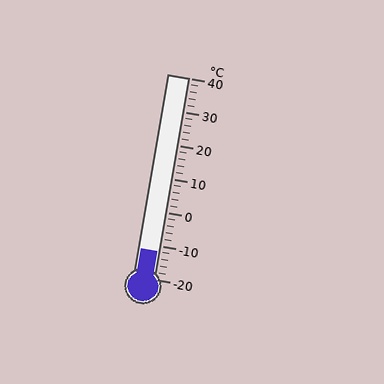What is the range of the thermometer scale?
The thermometer scale ranges from -20°C to 40°C.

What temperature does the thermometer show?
The thermometer shows approximately -12°C.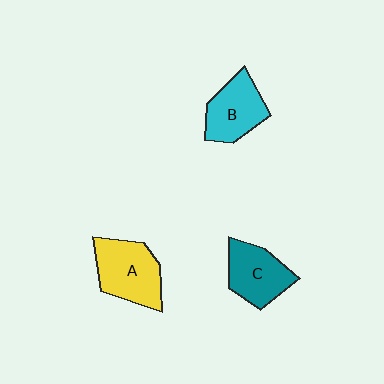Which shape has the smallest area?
Shape B (cyan).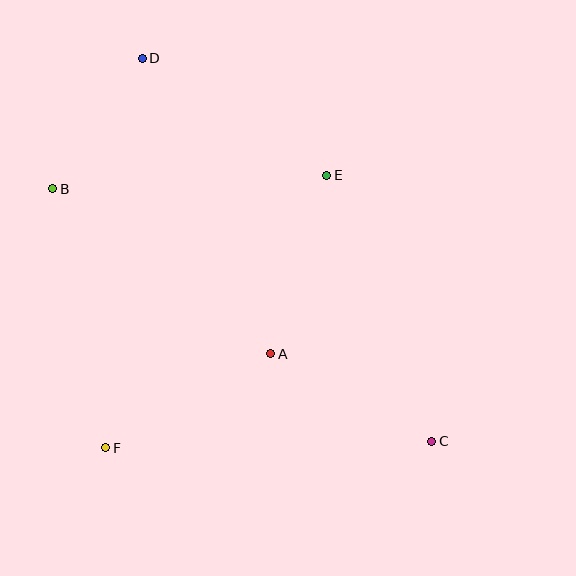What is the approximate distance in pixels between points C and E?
The distance between C and E is approximately 286 pixels.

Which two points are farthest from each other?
Points C and D are farthest from each other.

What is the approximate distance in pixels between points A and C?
The distance between A and C is approximately 183 pixels.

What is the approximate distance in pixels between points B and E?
The distance between B and E is approximately 274 pixels.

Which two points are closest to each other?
Points B and D are closest to each other.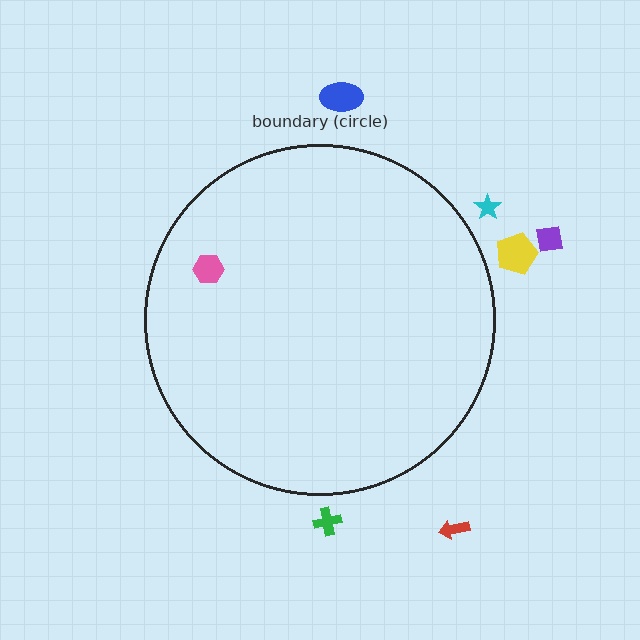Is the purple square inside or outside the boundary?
Outside.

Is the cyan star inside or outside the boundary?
Outside.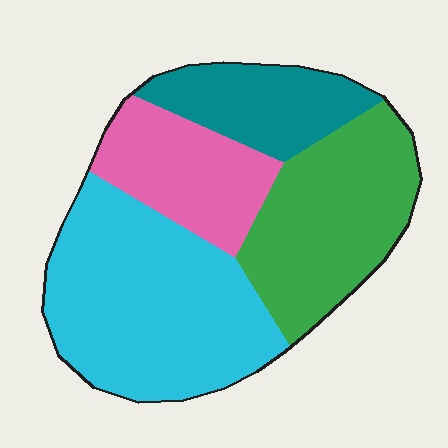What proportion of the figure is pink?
Pink covers 18% of the figure.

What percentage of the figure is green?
Green takes up between a sixth and a third of the figure.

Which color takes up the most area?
Cyan, at roughly 40%.